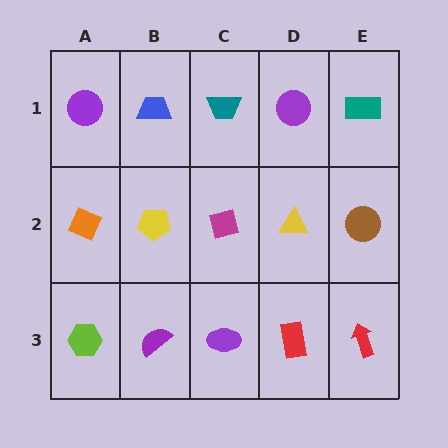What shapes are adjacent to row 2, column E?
A teal rectangle (row 1, column E), a red arrow (row 3, column E), a yellow triangle (row 2, column D).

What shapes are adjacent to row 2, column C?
A teal trapezoid (row 1, column C), a purple ellipse (row 3, column C), a yellow pentagon (row 2, column B), a yellow triangle (row 2, column D).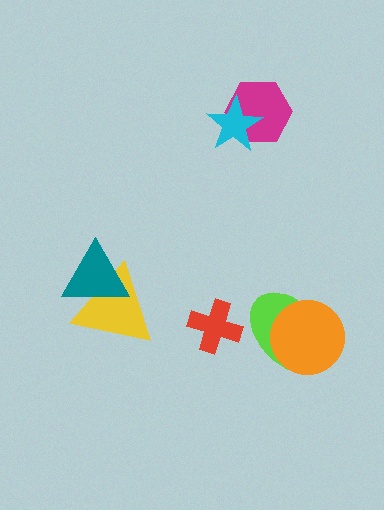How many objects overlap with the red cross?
0 objects overlap with the red cross.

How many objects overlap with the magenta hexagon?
1 object overlaps with the magenta hexagon.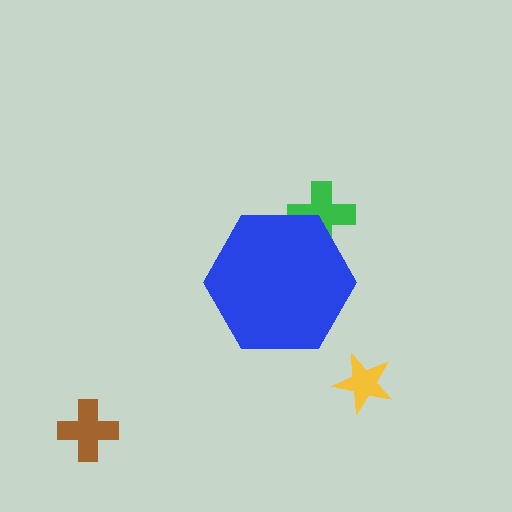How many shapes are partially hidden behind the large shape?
1 shape is partially hidden.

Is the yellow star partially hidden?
No, the yellow star is fully visible.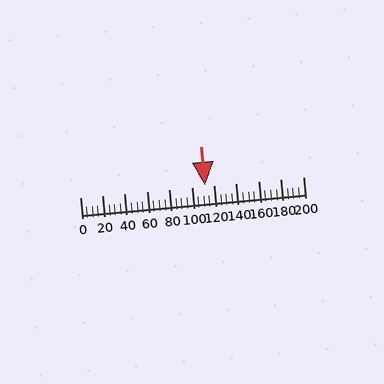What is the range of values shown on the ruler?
The ruler shows values from 0 to 200.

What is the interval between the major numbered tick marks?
The major tick marks are spaced 20 units apart.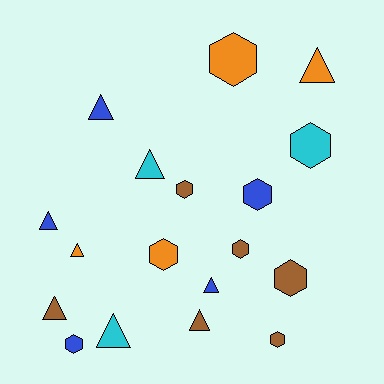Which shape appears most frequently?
Triangle, with 9 objects.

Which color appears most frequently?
Brown, with 6 objects.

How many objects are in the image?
There are 18 objects.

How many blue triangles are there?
There are 3 blue triangles.